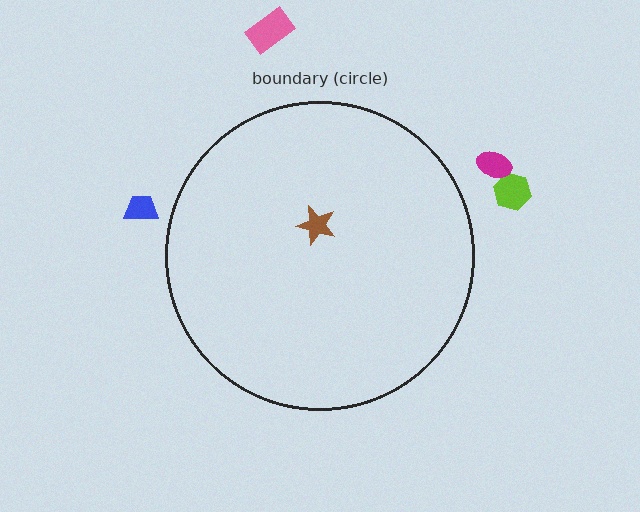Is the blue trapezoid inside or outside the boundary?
Outside.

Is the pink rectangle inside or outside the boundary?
Outside.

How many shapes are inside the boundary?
1 inside, 4 outside.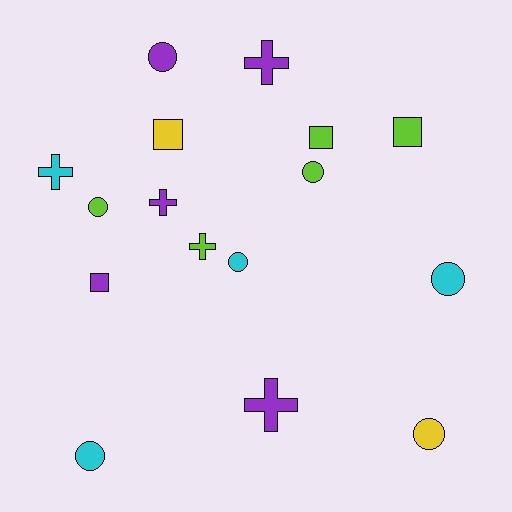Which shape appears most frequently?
Circle, with 7 objects.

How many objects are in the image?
There are 16 objects.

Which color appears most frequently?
Lime, with 5 objects.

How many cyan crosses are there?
There is 1 cyan cross.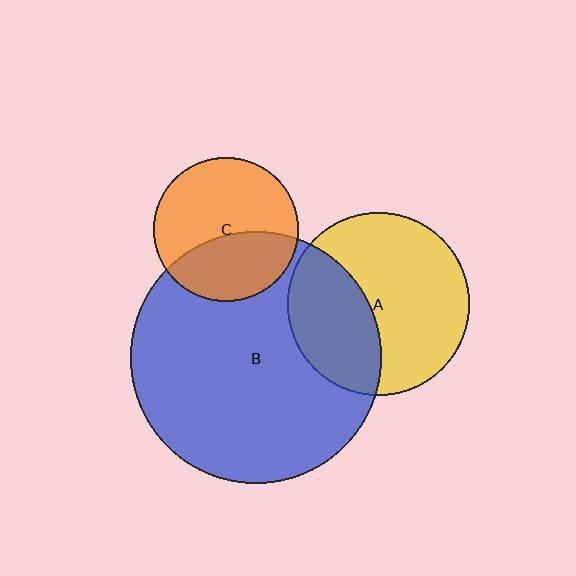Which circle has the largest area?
Circle B (blue).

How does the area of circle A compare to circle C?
Approximately 1.6 times.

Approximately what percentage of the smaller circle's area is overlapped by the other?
Approximately 35%.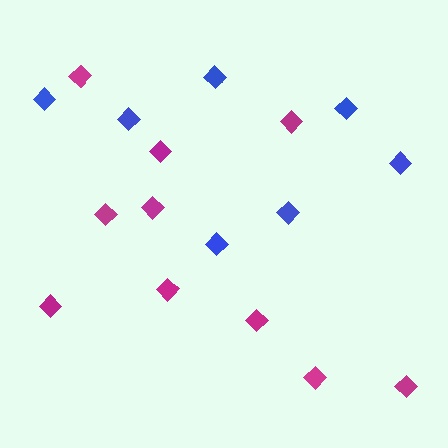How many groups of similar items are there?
There are 2 groups: one group of blue diamonds (7) and one group of magenta diamonds (10).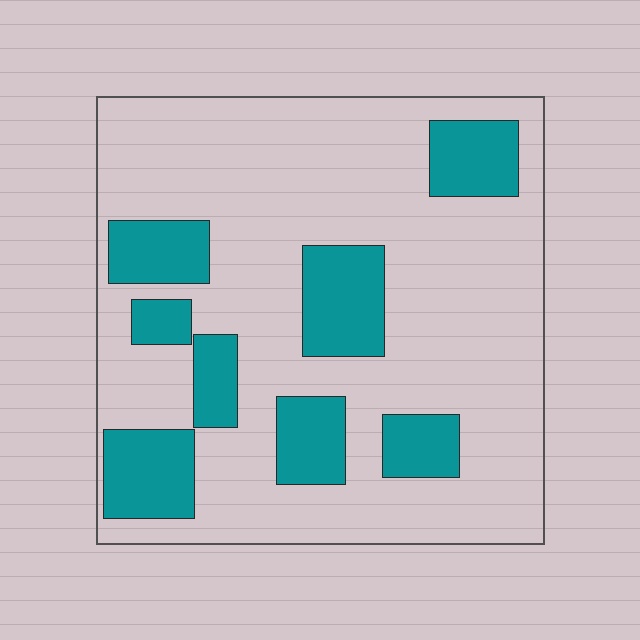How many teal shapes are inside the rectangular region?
8.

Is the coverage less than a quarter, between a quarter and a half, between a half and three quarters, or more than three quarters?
Less than a quarter.